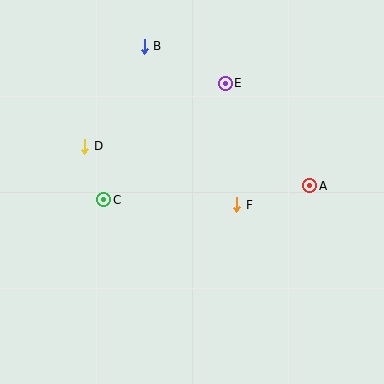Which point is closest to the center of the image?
Point F at (237, 205) is closest to the center.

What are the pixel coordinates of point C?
Point C is at (104, 200).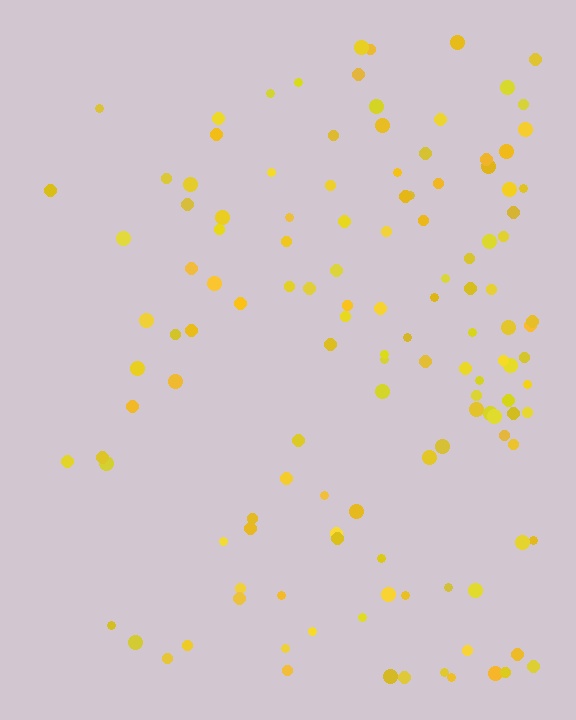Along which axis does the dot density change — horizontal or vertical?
Horizontal.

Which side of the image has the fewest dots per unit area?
The left.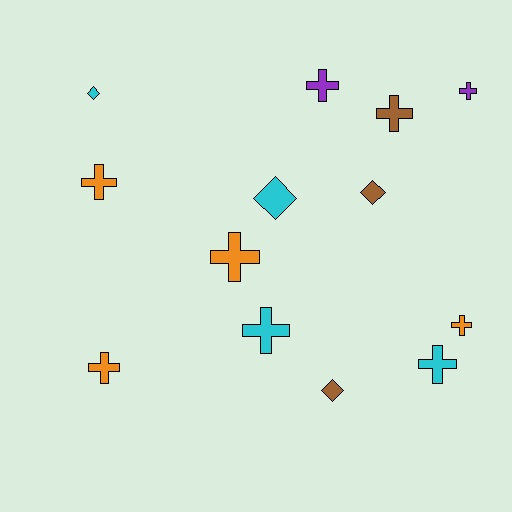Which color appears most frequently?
Orange, with 4 objects.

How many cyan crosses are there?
There are 2 cyan crosses.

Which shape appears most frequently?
Cross, with 9 objects.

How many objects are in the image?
There are 13 objects.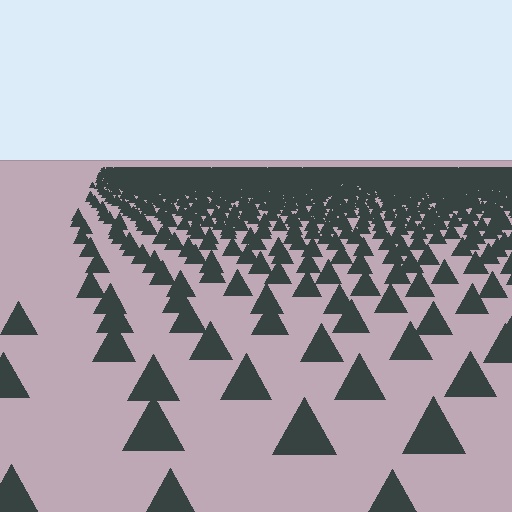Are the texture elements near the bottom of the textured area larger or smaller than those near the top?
Larger. Near the bottom, elements are closer to the viewer and appear at a bigger on-screen size.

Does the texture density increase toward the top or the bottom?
Density increases toward the top.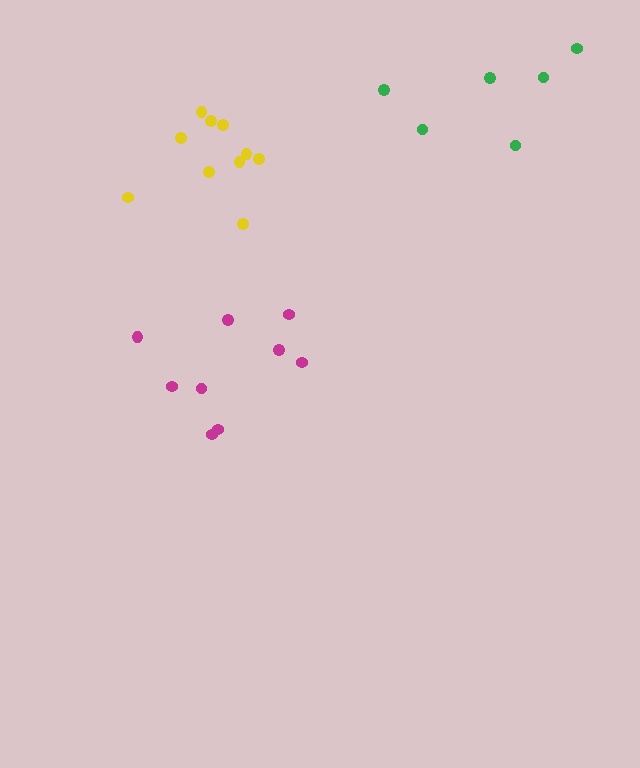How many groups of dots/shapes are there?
There are 3 groups.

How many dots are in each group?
Group 1: 10 dots, Group 2: 9 dots, Group 3: 6 dots (25 total).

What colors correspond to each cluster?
The clusters are colored: yellow, magenta, green.